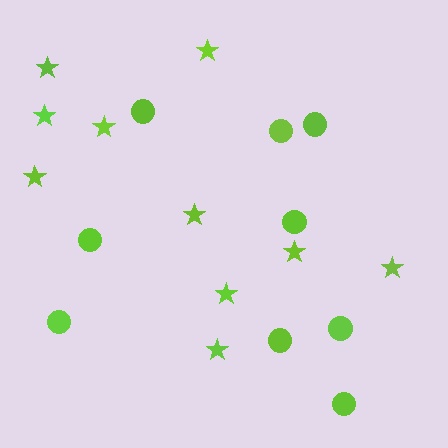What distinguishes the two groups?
There are 2 groups: one group of stars (10) and one group of circles (9).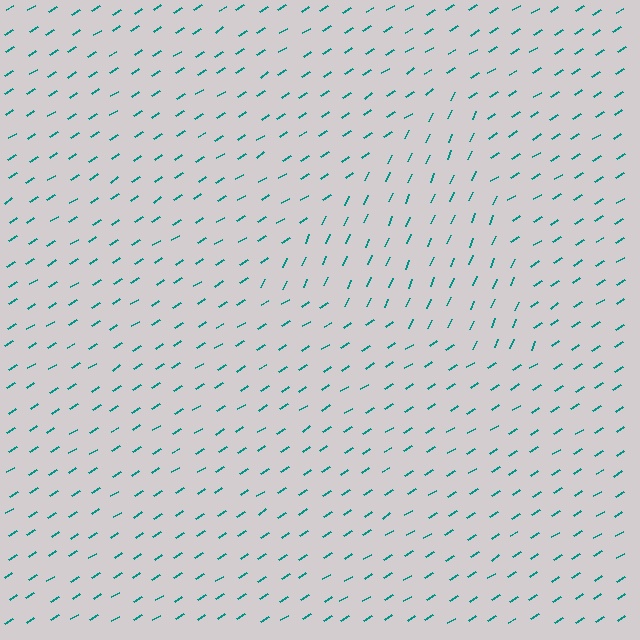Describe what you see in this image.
The image is filled with small teal line segments. A triangle region in the image has lines oriented differently from the surrounding lines, creating a visible texture boundary.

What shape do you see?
I see a triangle.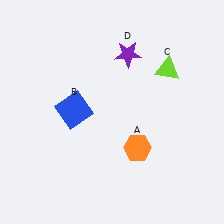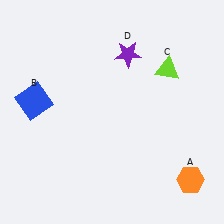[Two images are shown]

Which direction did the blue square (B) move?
The blue square (B) moved left.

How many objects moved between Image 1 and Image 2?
2 objects moved between the two images.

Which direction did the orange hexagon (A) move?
The orange hexagon (A) moved right.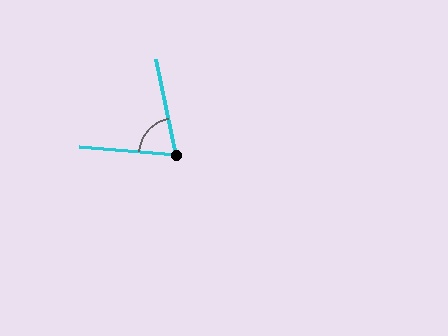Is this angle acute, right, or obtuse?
It is acute.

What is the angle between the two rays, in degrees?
Approximately 74 degrees.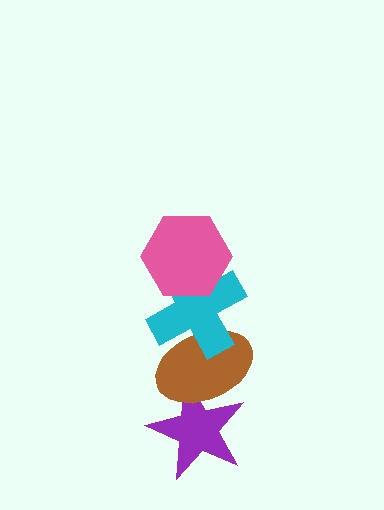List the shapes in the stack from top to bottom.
From top to bottom: the pink hexagon, the cyan cross, the brown ellipse, the purple star.